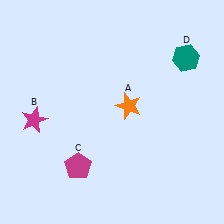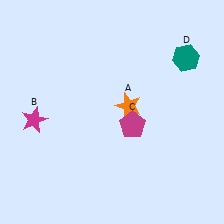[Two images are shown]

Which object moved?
The magenta pentagon (C) moved right.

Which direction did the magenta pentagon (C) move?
The magenta pentagon (C) moved right.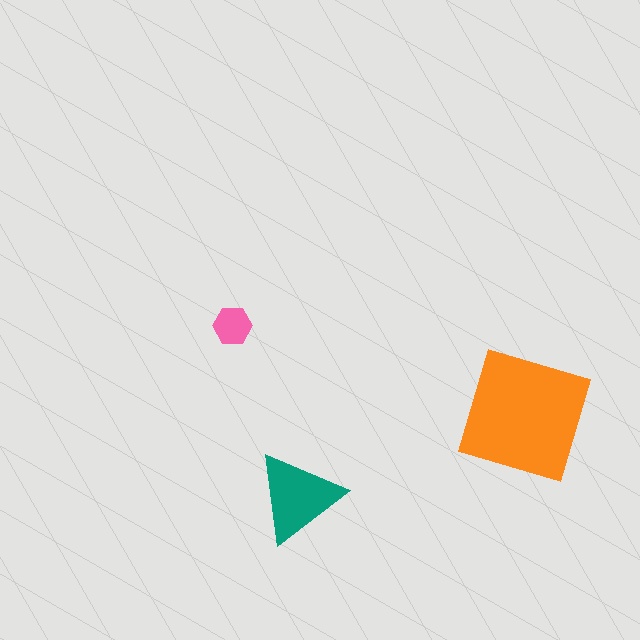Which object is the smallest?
The pink hexagon.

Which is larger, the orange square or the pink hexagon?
The orange square.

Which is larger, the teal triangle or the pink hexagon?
The teal triangle.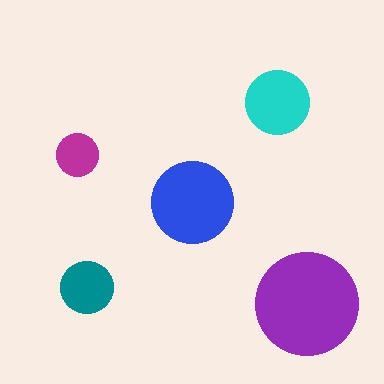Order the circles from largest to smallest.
the purple one, the blue one, the cyan one, the teal one, the magenta one.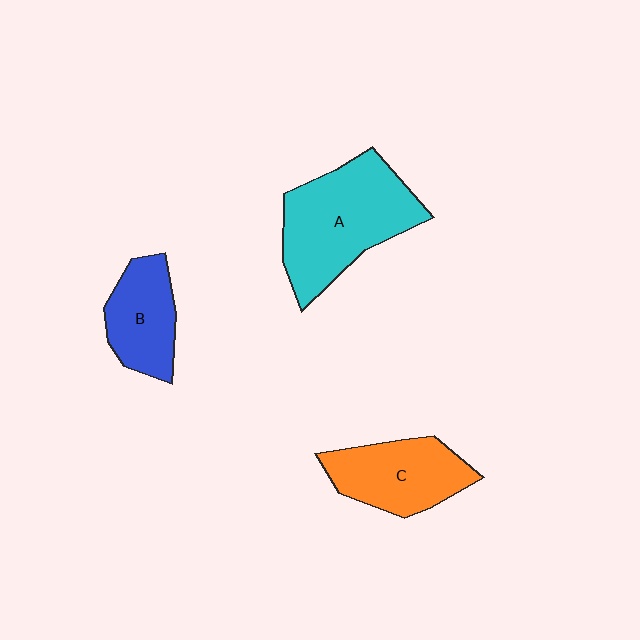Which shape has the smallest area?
Shape B (blue).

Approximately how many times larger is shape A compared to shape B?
Approximately 1.8 times.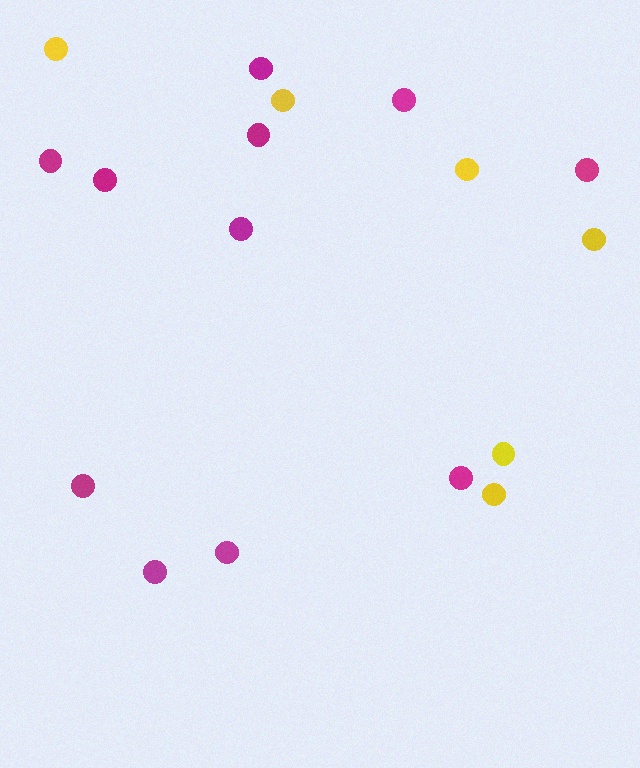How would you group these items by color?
There are 2 groups: one group of yellow circles (6) and one group of magenta circles (11).